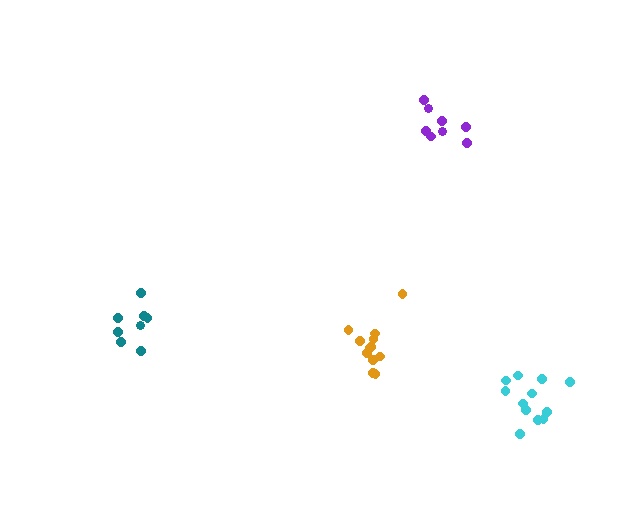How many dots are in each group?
Group 1: 8 dots, Group 2: 8 dots, Group 3: 12 dots, Group 4: 12 dots (40 total).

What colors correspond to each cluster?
The clusters are colored: purple, teal, orange, cyan.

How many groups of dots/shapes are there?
There are 4 groups.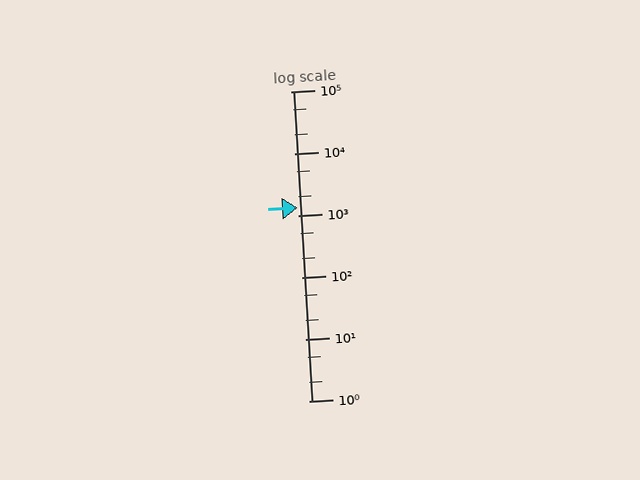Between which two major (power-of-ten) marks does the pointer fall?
The pointer is between 1000 and 10000.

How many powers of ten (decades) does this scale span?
The scale spans 5 decades, from 1 to 100000.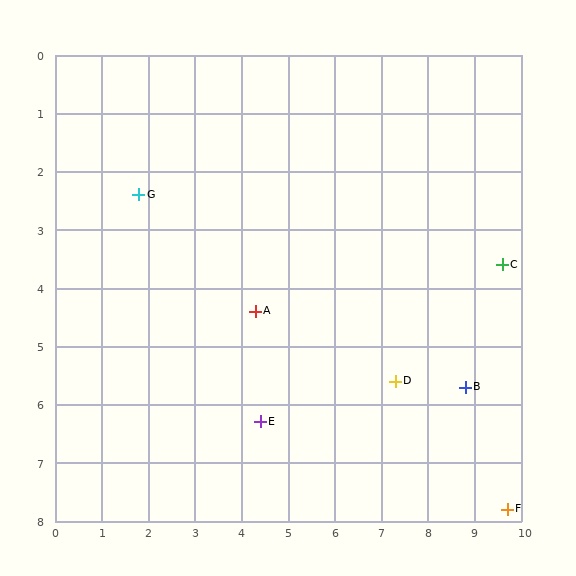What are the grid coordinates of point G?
Point G is at approximately (1.8, 2.4).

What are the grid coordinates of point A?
Point A is at approximately (4.3, 4.4).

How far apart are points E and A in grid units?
Points E and A are about 1.9 grid units apart.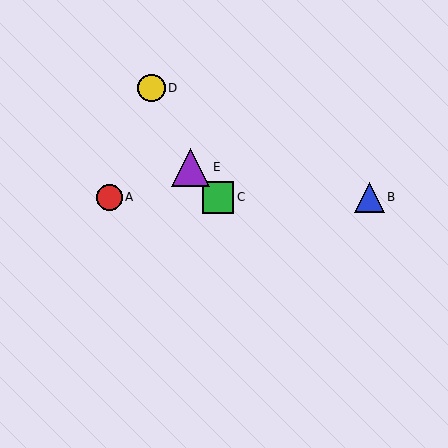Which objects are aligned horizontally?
Objects A, B, C are aligned horizontally.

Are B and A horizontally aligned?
Yes, both are at y≈197.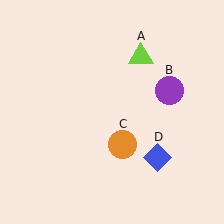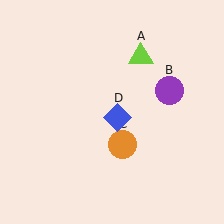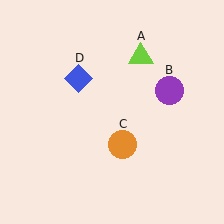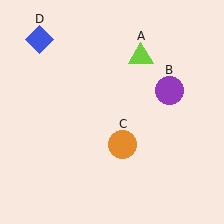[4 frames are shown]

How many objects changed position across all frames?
1 object changed position: blue diamond (object D).